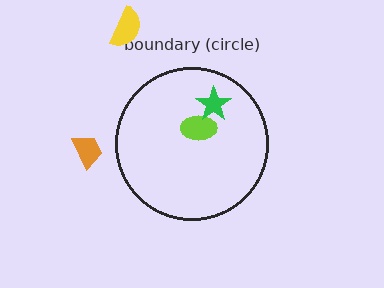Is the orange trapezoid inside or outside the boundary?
Outside.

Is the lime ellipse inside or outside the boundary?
Inside.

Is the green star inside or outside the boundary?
Inside.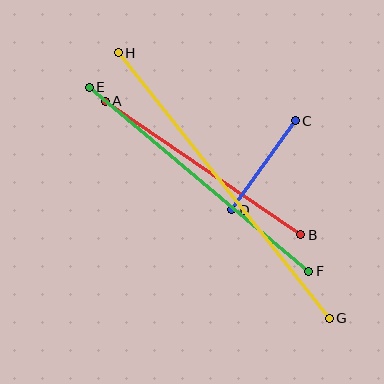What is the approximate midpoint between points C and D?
The midpoint is at approximately (264, 165) pixels.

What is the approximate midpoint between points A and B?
The midpoint is at approximately (203, 168) pixels.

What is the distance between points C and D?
The distance is approximately 109 pixels.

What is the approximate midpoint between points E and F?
The midpoint is at approximately (199, 179) pixels.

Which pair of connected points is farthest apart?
Points G and H are farthest apart.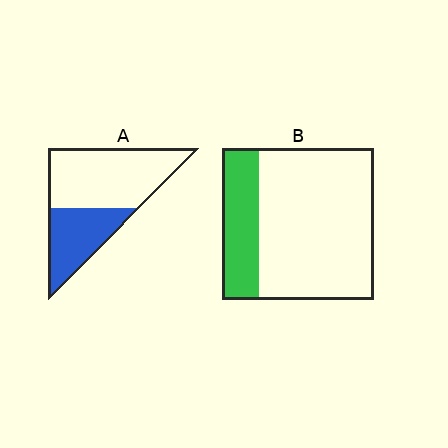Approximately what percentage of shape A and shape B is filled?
A is approximately 35% and B is approximately 25%.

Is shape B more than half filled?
No.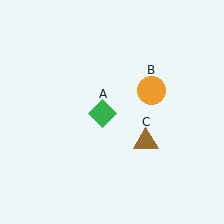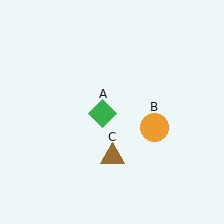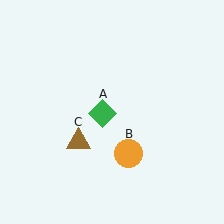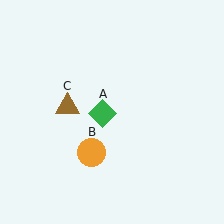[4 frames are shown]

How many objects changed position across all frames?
2 objects changed position: orange circle (object B), brown triangle (object C).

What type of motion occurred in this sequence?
The orange circle (object B), brown triangle (object C) rotated clockwise around the center of the scene.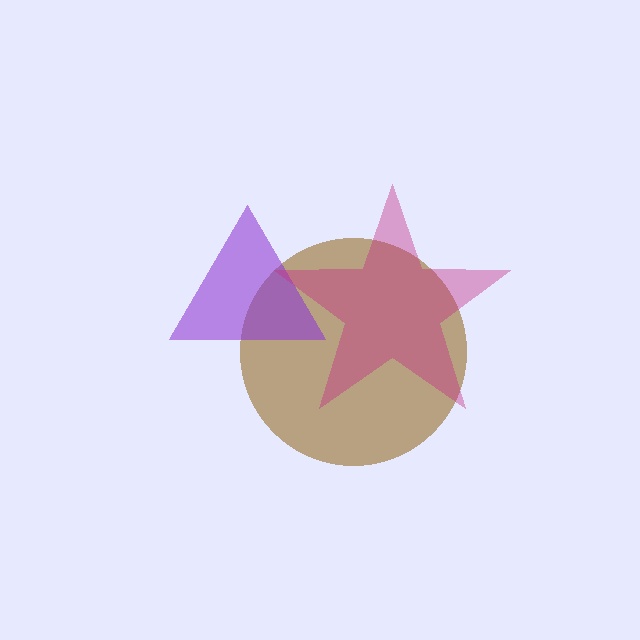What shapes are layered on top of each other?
The layered shapes are: a brown circle, a purple triangle, a magenta star.